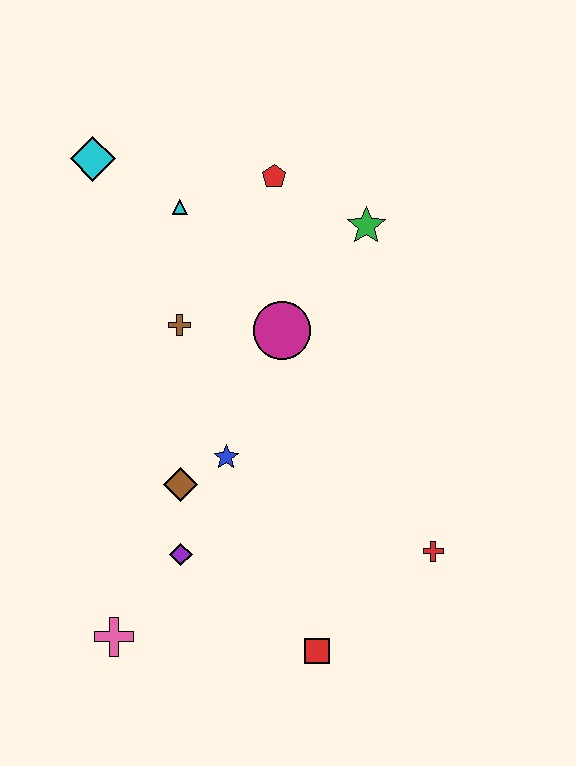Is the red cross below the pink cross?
No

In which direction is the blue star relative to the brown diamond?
The blue star is to the right of the brown diamond.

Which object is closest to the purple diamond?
The brown diamond is closest to the purple diamond.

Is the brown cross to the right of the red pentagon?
No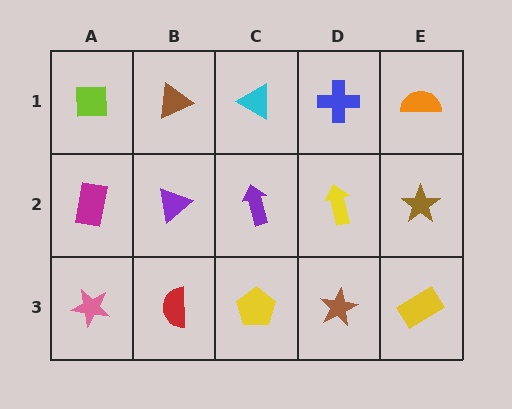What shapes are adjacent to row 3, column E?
A brown star (row 2, column E), a brown star (row 3, column D).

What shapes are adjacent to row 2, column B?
A brown triangle (row 1, column B), a red semicircle (row 3, column B), a magenta rectangle (row 2, column A), a purple arrow (row 2, column C).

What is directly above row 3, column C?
A purple arrow.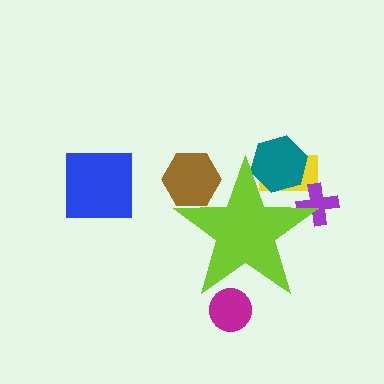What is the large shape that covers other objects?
A lime star.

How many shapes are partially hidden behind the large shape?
5 shapes are partially hidden.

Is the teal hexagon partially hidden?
Yes, the teal hexagon is partially hidden behind the lime star.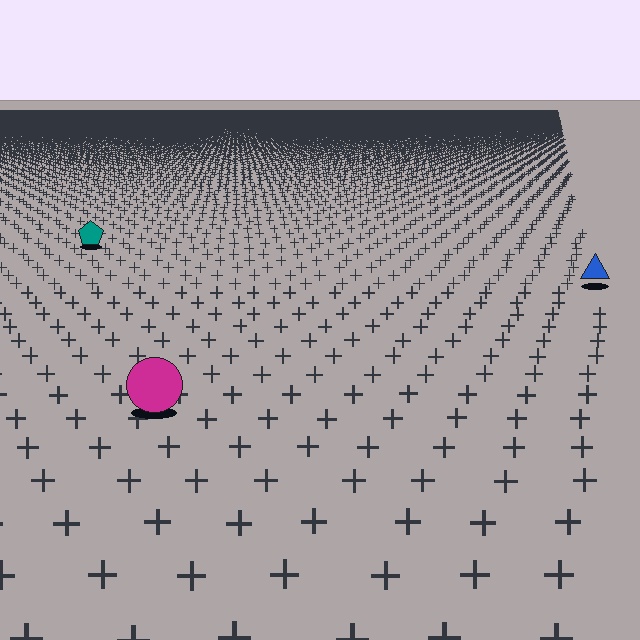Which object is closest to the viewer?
The magenta circle is closest. The texture marks near it are larger and more spread out.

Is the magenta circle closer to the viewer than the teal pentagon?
Yes. The magenta circle is closer — you can tell from the texture gradient: the ground texture is coarser near it.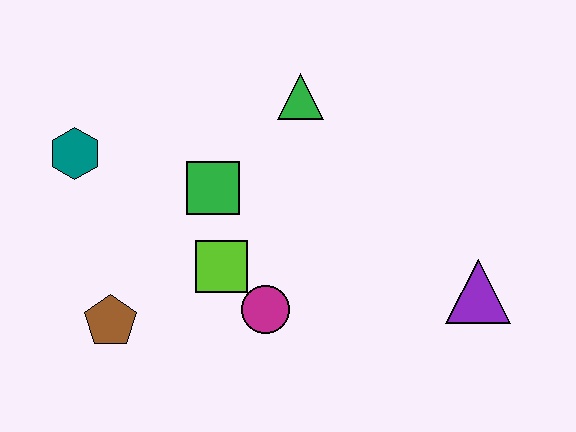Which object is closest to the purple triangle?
The magenta circle is closest to the purple triangle.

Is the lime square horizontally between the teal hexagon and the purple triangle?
Yes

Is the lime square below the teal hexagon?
Yes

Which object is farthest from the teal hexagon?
The purple triangle is farthest from the teal hexagon.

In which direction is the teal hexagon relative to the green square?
The teal hexagon is to the left of the green square.